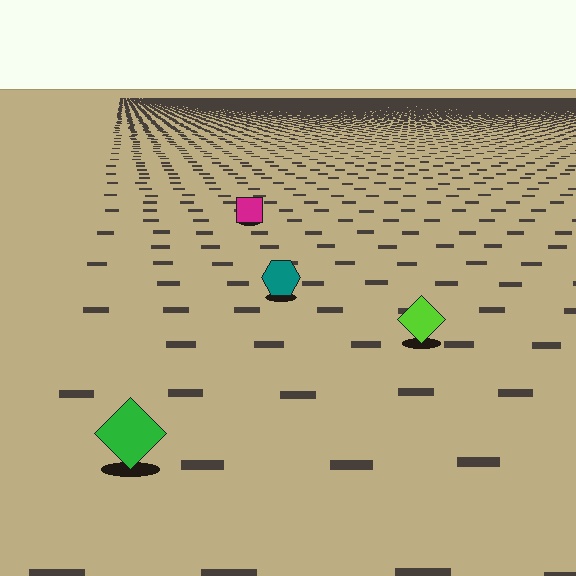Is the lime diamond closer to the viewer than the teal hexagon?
Yes. The lime diamond is closer — you can tell from the texture gradient: the ground texture is coarser near it.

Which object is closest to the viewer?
The green diamond is closest. The texture marks near it are larger and more spread out.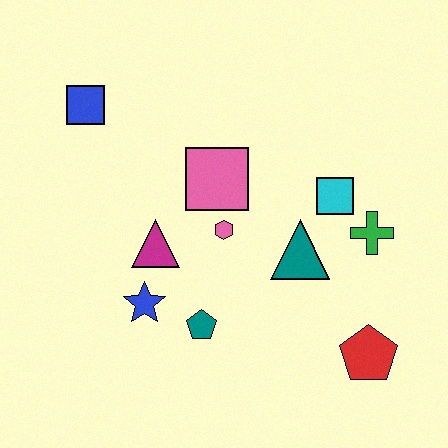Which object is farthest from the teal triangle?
The blue square is farthest from the teal triangle.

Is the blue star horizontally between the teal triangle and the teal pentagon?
No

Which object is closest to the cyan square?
The green cross is closest to the cyan square.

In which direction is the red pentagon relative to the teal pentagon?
The red pentagon is to the right of the teal pentagon.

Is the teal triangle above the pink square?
No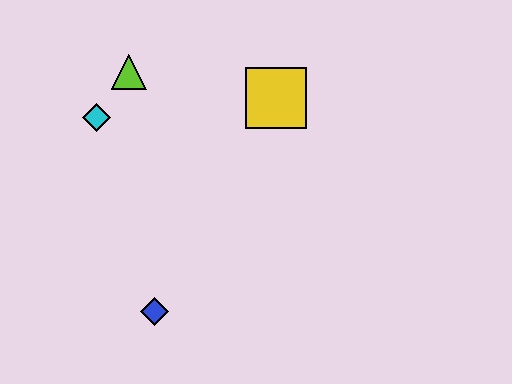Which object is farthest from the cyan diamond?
The blue diamond is farthest from the cyan diamond.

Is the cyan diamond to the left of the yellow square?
Yes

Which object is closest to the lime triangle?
The cyan diamond is closest to the lime triangle.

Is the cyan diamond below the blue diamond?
No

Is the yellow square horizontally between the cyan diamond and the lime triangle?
No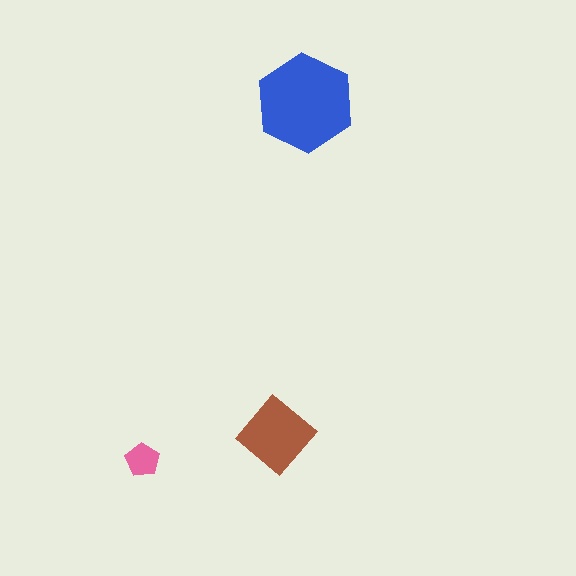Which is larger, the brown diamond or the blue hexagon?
The blue hexagon.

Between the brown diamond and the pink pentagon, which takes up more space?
The brown diamond.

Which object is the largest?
The blue hexagon.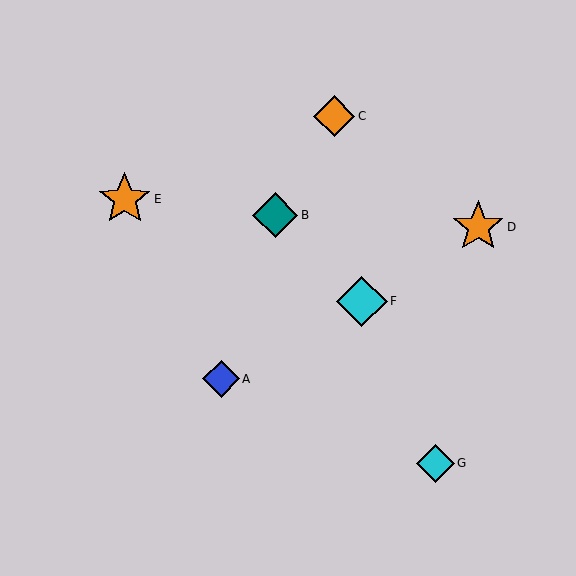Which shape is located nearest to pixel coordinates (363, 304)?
The cyan diamond (labeled F) at (362, 301) is nearest to that location.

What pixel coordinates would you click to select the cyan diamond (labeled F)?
Click at (362, 301) to select the cyan diamond F.